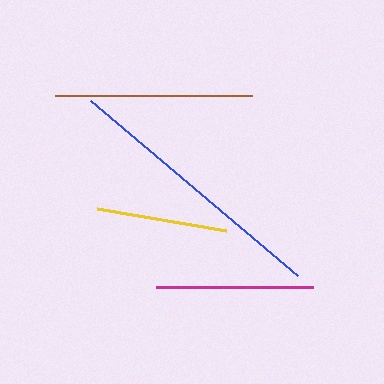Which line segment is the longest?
The blue line is the longest at approximately 271 pixels.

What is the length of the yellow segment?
The yellow segment is approximately 132 pixels long.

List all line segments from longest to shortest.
From longest to shortest: blue, brown, magenta, yellow.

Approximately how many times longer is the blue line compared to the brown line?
The blue line is approximately 1.4 times the length of the brown line.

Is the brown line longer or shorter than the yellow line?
The brown line is longer than the yellow line.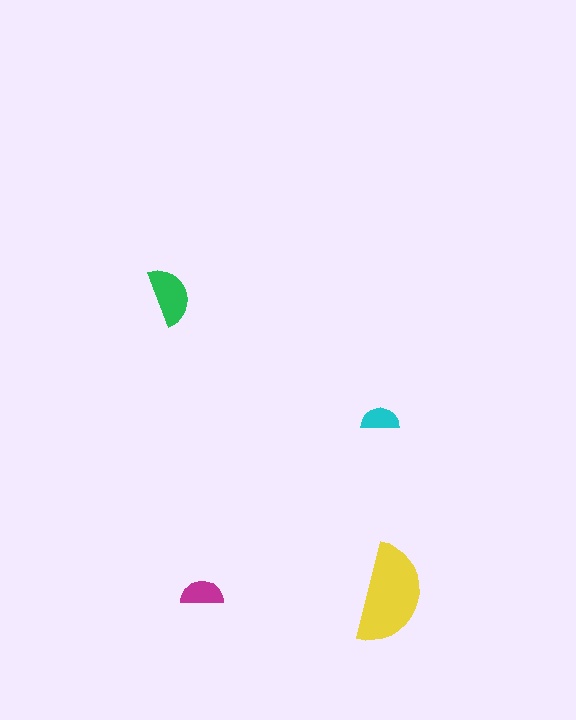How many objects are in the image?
There are 4 objects in the image.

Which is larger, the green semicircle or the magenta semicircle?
The green one.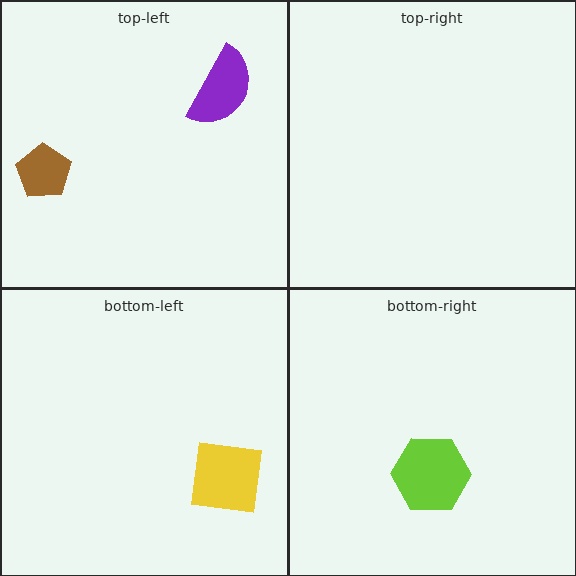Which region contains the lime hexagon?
The bottom-right region.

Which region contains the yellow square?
The bottom-left region.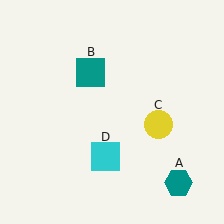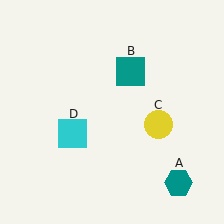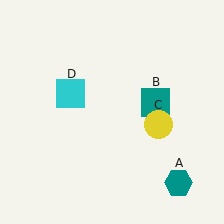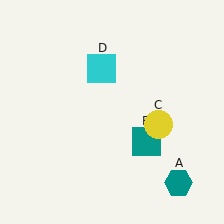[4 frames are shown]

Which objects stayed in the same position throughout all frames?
Teal hexagon (object A) and yellow circle (object C) remained stationary.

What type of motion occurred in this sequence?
The teal square (object B), cyan square (object D) rotated clockwise around the center of the scene.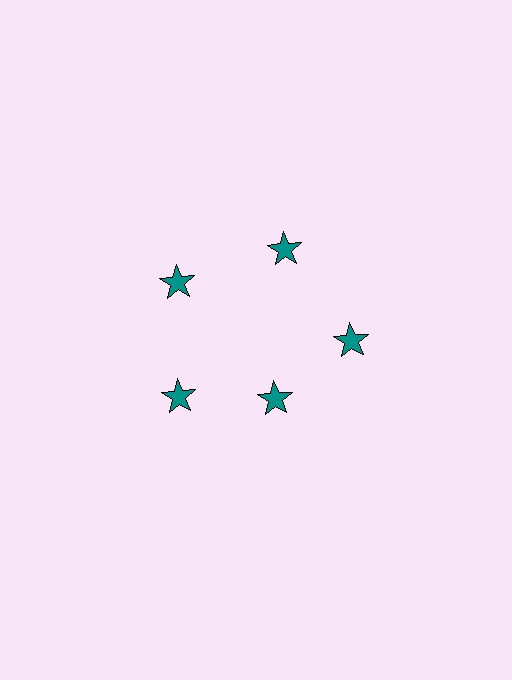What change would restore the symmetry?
The symmetry would be restored by moving it outward, back onto the ring so that all 5 stars sit at equal angles and equal distance from the center.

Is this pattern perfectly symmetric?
No. The 5 teal stars are arranged in a ring, but one element near the 5 o'clock position is pulled inward toward the center, breaking the 5-fold rotational symmetry.